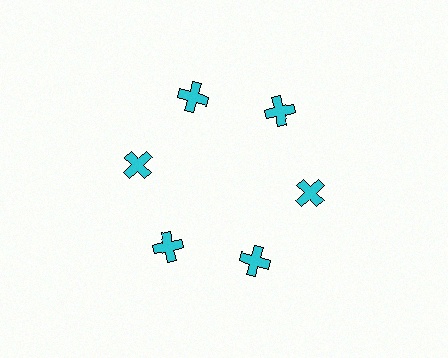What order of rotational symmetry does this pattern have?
This pattern has 6-fold rotational symmetry.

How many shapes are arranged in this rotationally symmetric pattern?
There are 6 shapes, arranged in 6 groups of 1.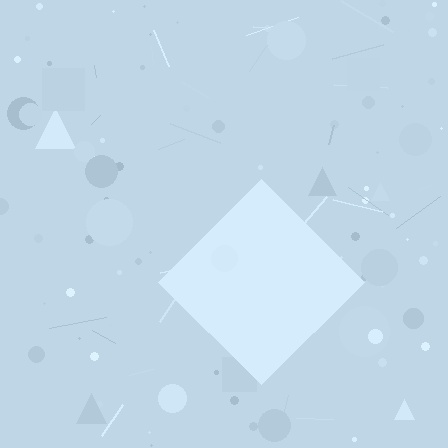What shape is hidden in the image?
A diamond is hidden in the image.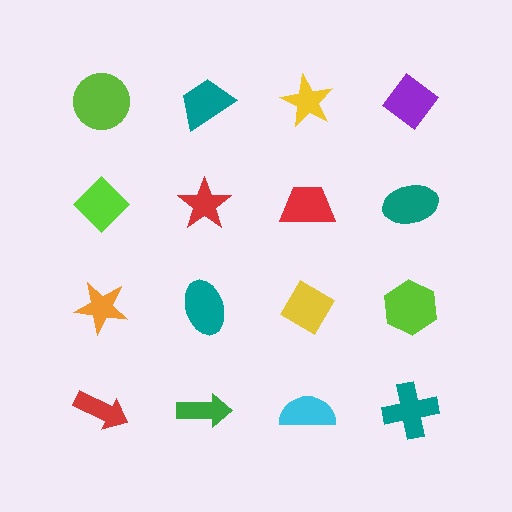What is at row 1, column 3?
A yellow star.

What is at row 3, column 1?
An orange star.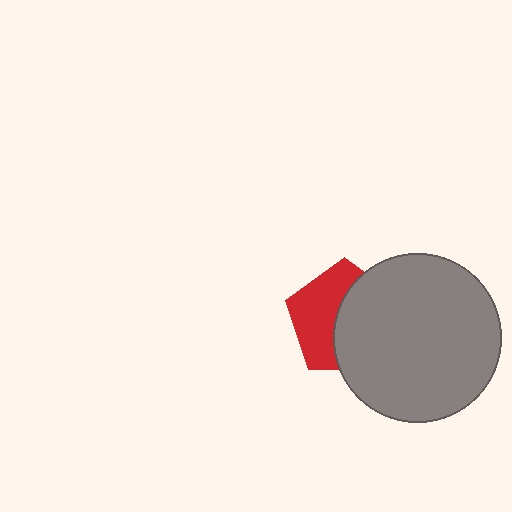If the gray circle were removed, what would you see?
You would see the complete red pentagon.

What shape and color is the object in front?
The object in front is a gray circle.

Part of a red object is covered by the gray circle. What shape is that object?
It is a pentagon.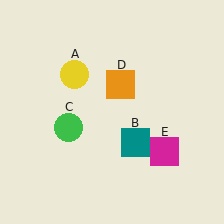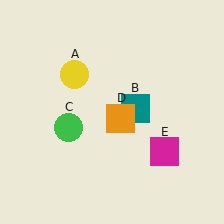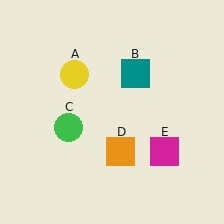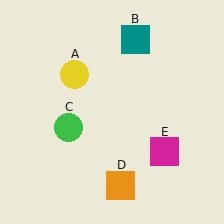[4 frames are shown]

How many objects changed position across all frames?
2 objects changed position: teal square (object B), orange square (object D).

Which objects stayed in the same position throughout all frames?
Yellow circle (object A) and green circle (object C) and magenta square (object E) remained stationary.